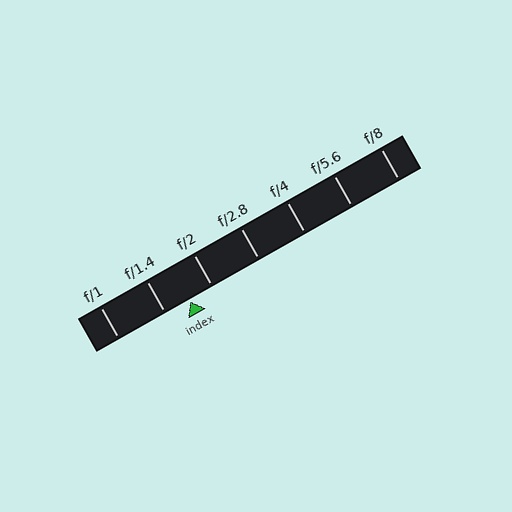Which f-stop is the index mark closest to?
The index mark is closest to f/2.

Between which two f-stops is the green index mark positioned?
The index mark is between f/1.4 and f/2.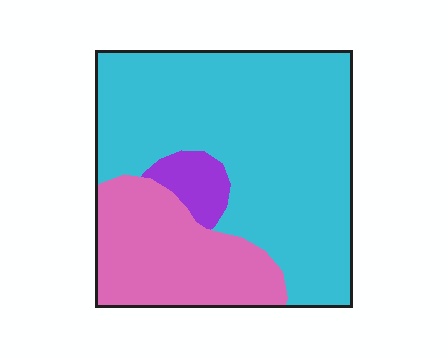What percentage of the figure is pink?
Pink covers 27% of the figure.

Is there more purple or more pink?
Pink.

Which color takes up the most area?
Cyan, at roughly 65%.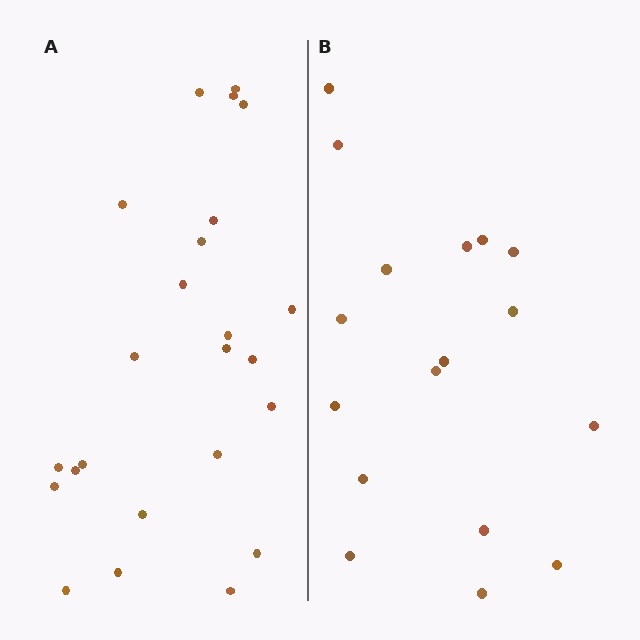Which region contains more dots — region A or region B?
Region A (the left region) has more dots.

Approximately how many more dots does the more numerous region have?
Region A has roughly 8 or so more dots than region B.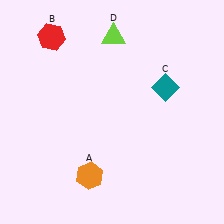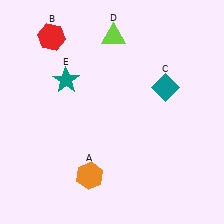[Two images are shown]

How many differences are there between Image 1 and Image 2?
There is 1 difference between the two images.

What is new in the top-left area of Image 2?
A teal star (E) was added in the top-left area of Image 2.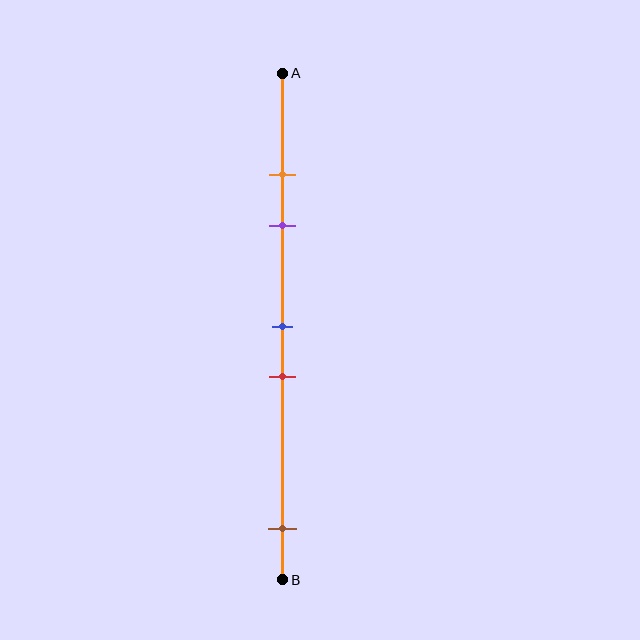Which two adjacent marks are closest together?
The orange and purple marks are the closest adjacent pair.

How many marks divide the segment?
There are 5 marks dividing the segment.